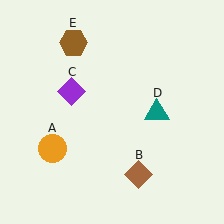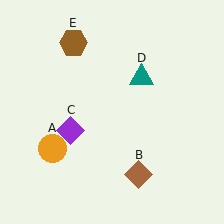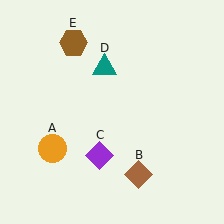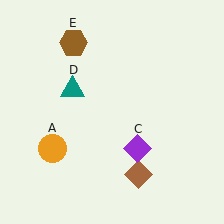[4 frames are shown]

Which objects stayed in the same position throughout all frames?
Orange circle (object A) and brown diamond (object B) and brown hexagon (object E) remained stationary.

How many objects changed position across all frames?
2 objects changed position: purple diamond (object C), teal triangle (object D).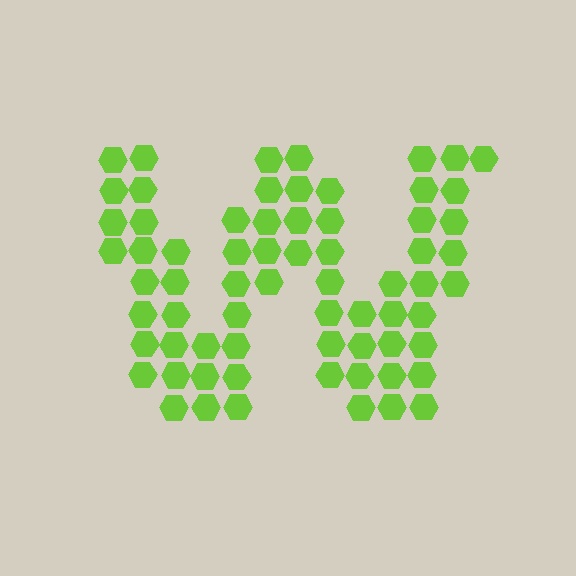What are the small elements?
The small elements are hexagons.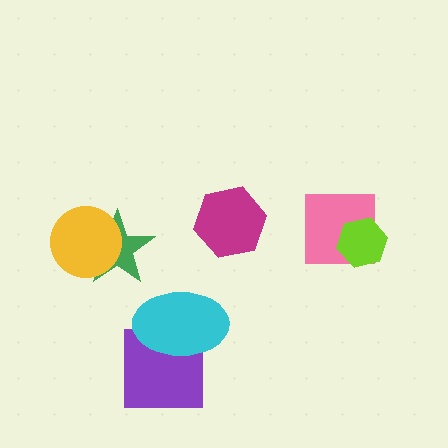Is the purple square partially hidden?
Yes, it is partially covered by another shape.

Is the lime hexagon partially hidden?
No, no other shape covers it.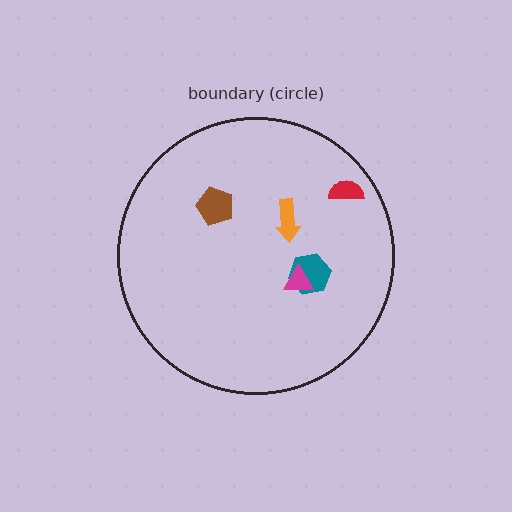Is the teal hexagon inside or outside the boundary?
Inside.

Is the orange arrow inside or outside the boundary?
Inside.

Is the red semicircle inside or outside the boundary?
Inside.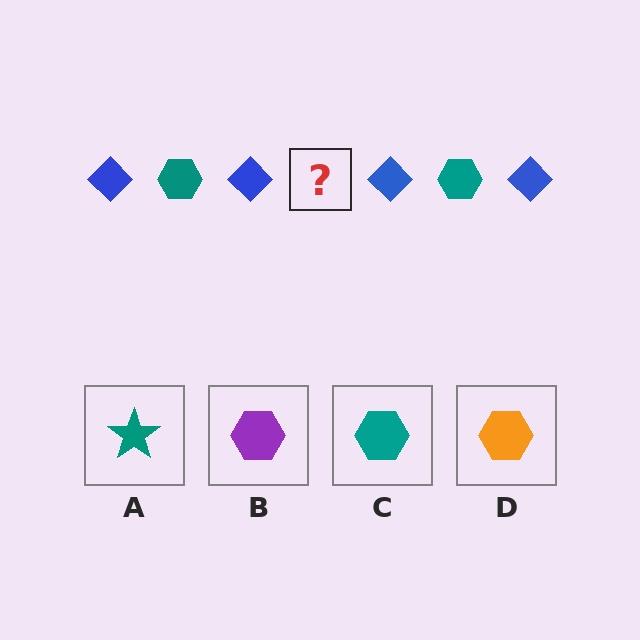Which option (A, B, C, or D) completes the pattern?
C.